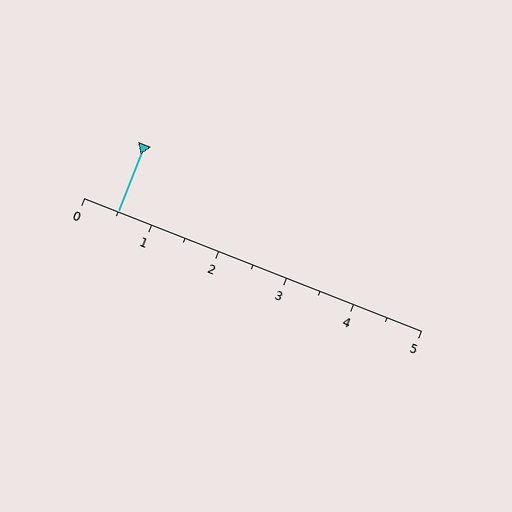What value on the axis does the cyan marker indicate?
The marker indicates approximately 0.5.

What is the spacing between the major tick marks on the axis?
The major ticks are spaced 1 apart.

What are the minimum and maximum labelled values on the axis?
The axis runs from 0 to 5.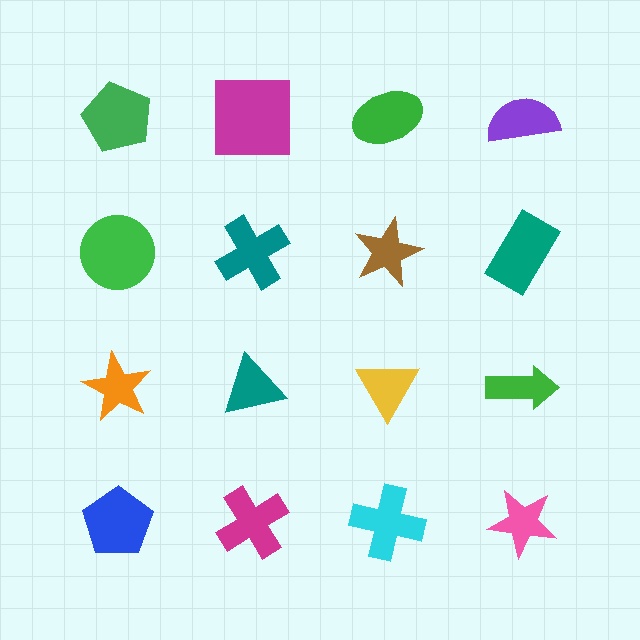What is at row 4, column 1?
A blue pentagon.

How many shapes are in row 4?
4 shapes.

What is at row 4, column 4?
A pink star.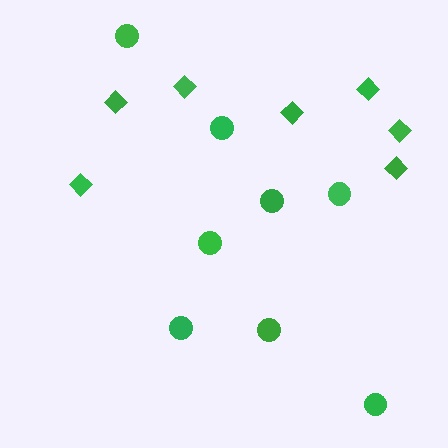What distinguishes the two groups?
There are 2 groups: one group of circles (8) and one group of diamonds (7).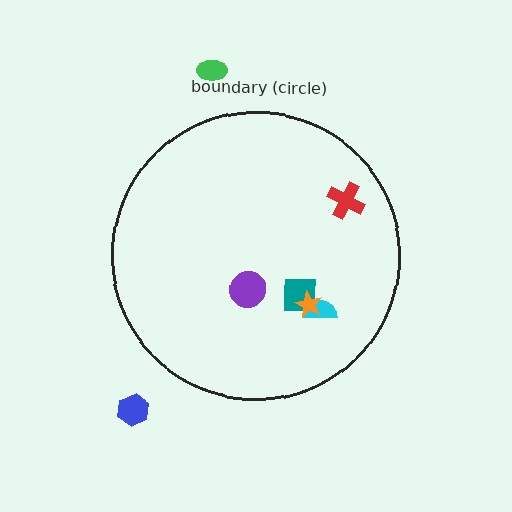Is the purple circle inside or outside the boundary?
Inside.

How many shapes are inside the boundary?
5 inside, 2 outside.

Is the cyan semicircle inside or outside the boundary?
Inside.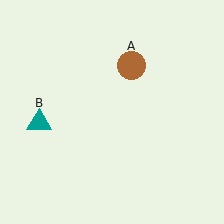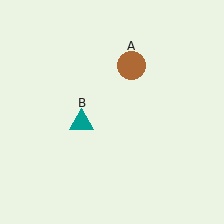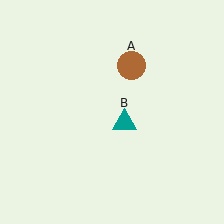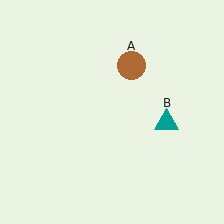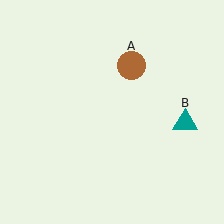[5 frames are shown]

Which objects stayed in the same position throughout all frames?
Brown circle (object A) remained stationary.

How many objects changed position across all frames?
1 object changed position: teal triangle (object B).